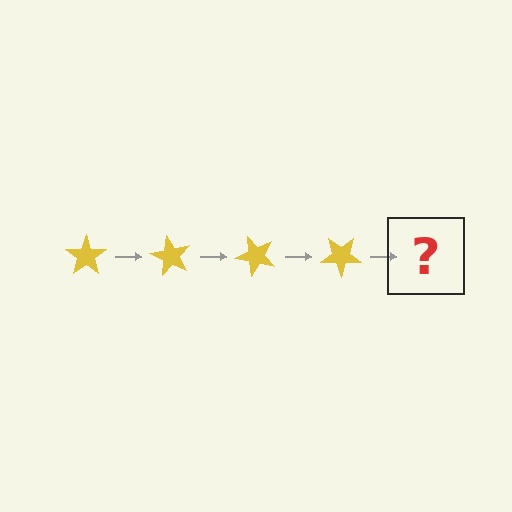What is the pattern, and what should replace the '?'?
The pattern is that the star rotates 60 degrees each step. The '?' should be a yellow star rotated 240 degrees.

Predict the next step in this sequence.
The next step is a yellow star rotated 240 degrees.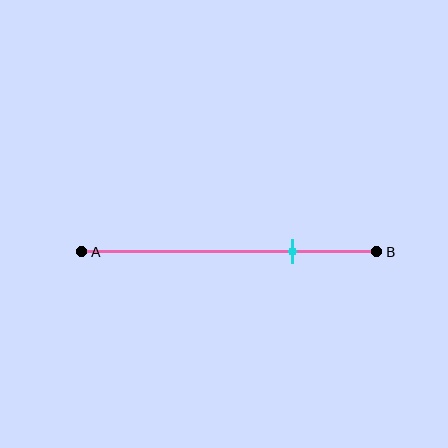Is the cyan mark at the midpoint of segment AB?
No, the mark is at about 70% from A, not at the 50% midpoint.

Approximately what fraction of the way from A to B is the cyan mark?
The cyan mark is approximately 70% of the way from A to B.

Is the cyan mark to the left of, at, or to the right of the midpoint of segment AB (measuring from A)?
The cyan mark is to the right of the midpoint of segment AB.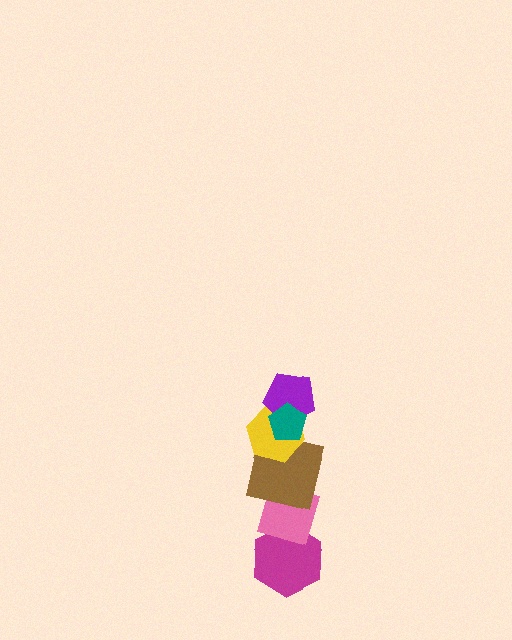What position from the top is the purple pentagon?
The purple pentagon is 2nd from the top.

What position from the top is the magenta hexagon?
The magenta hexagon is 6th from the top.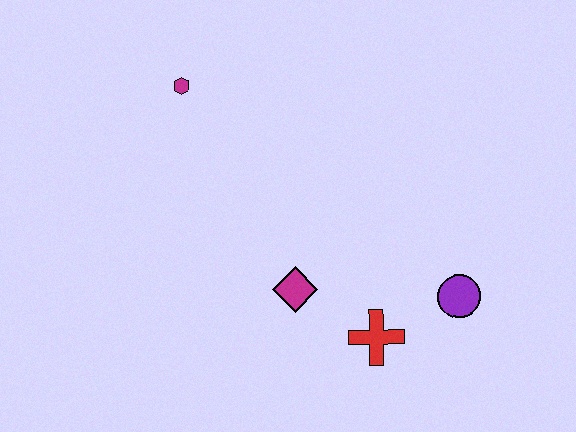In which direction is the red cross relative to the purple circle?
The red cross is to the left of the purple circle.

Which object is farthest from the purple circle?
The magenta hexagon is farthest from the purple circle.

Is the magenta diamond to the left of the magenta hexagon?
No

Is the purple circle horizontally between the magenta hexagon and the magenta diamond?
No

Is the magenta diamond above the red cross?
Yes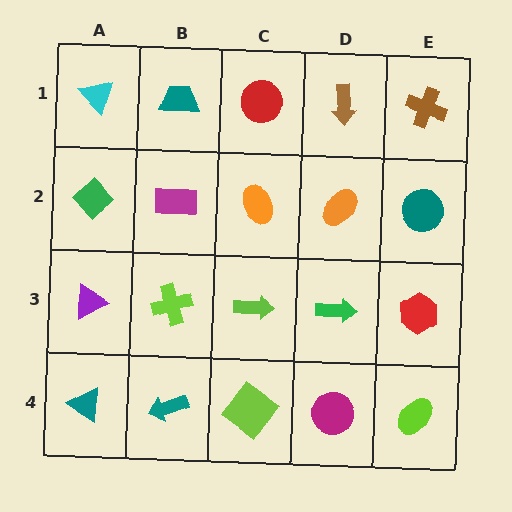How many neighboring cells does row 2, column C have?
4.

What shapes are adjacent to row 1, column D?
An orange ellipse (row 2, column D), a red circle (row 1, column C), a brown cross (row 1, column E).